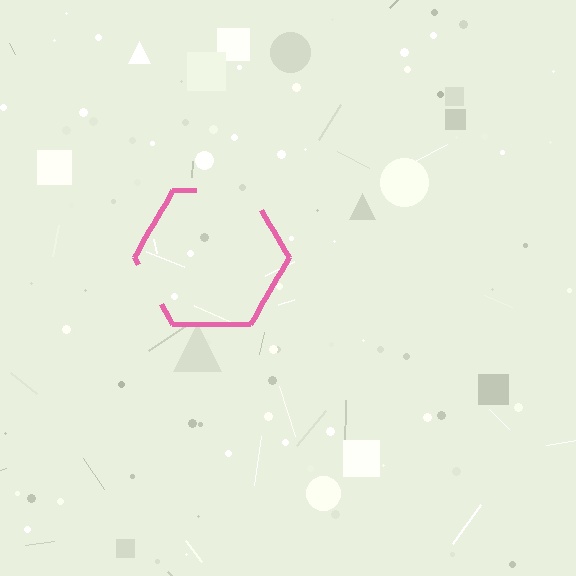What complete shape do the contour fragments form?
The contour fragments form a hexagon.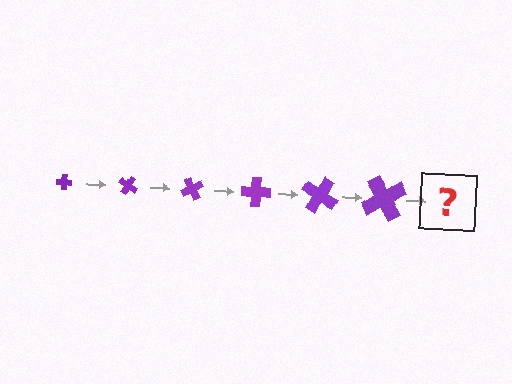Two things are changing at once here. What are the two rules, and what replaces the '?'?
The two rules are that the cross grows larger each step and it rotates 30 degrees each step. The '?' should be a cross, larger than the previous one and rotated 180 degrees from the start.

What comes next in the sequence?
The next element should be a cross, larger than the previous one and rotated 180 degrees from the start.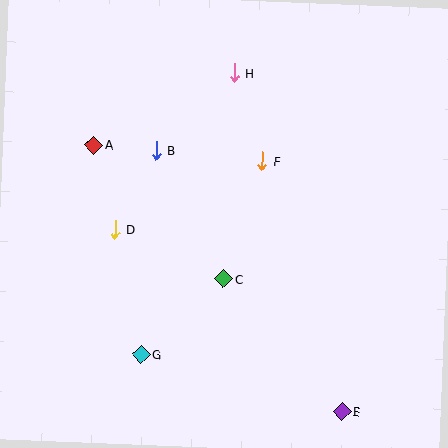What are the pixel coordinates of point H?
Point H is at (234, 73).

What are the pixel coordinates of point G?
Point G is at (141, 354).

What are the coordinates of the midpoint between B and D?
The midpoint between B and D is at (135, 190).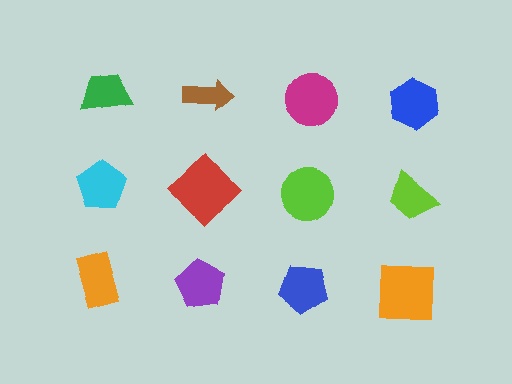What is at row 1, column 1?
A green trapezoid.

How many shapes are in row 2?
4 shapes.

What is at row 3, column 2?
A purple pentagon.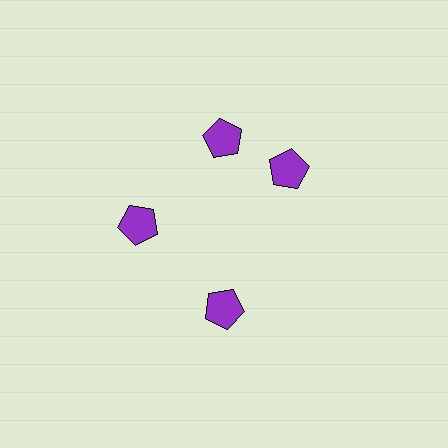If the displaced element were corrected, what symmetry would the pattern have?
It would have 4-fold rotational symmetry — the pattern would map onto itself every 90 degrees.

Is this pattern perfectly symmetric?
No. The 4 purple pentagons are arranged in a ring, but one element near the 3 o'clock position is rotated out of alignment along the ring, breaking the 4-fold rotational symmetry.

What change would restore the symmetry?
The symmetry would be restored by rotating it back into even spacing with its neighbors so that all 4 pentagons sit at equal angles and equal distance from the center.